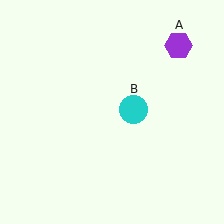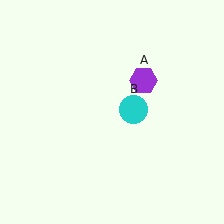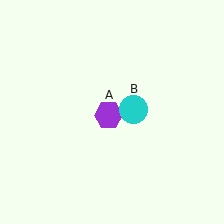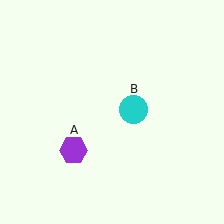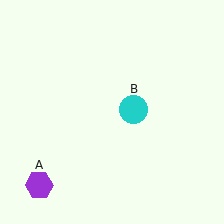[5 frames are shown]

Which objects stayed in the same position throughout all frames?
Cyan circle (object B) remained stationary.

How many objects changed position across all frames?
1 object changed position: purple hexagon (object A).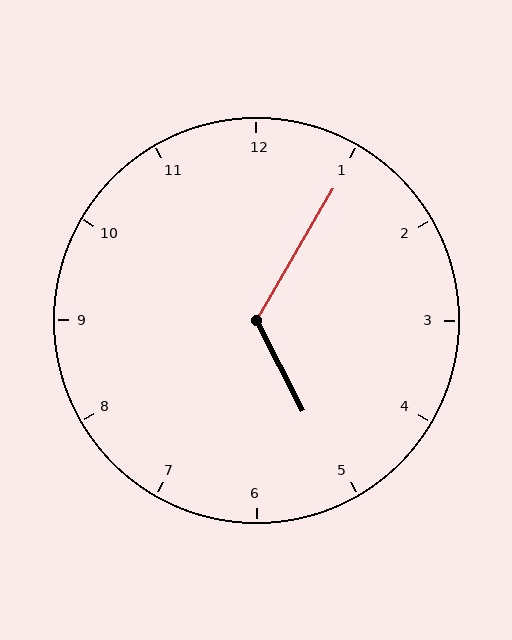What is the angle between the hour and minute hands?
Approximately 122 degrees.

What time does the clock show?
5:05.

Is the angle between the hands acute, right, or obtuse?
It is obtuse.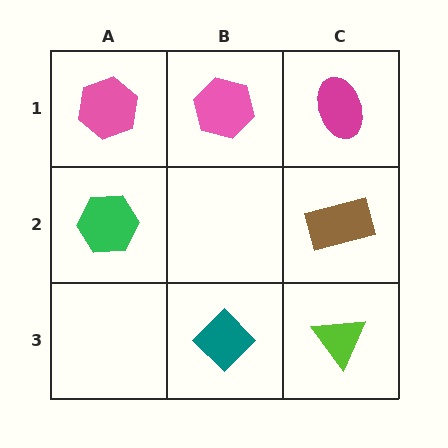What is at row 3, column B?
A teal diamond.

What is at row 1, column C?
A magenta ellipse.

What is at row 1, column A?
A pink hexagon.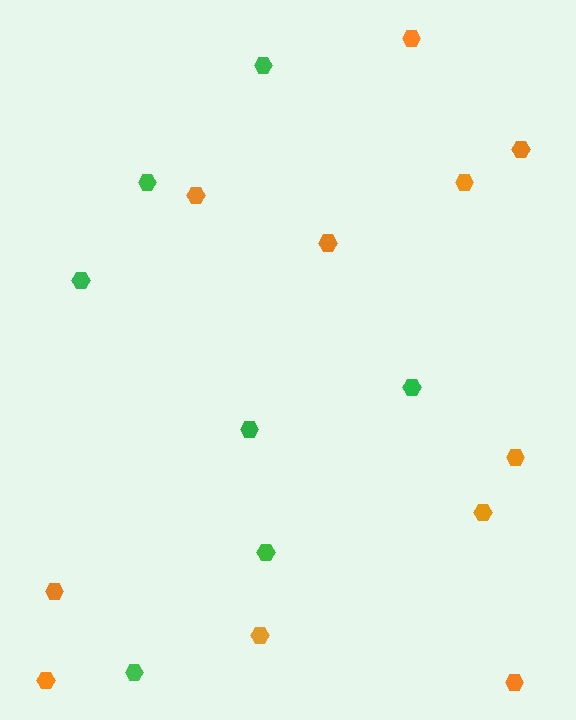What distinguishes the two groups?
There are 2 groups: one group of green hexagons (7) and one group of orange hexagons (11).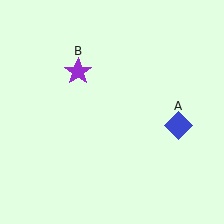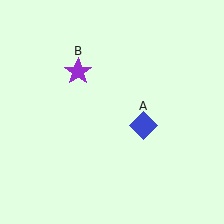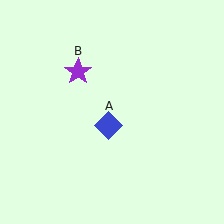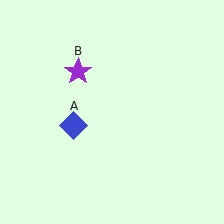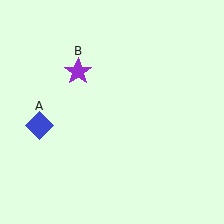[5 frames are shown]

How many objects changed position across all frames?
1 object changed position: blue diamond (object A).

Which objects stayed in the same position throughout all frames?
Purple star (object B) remained stationary.